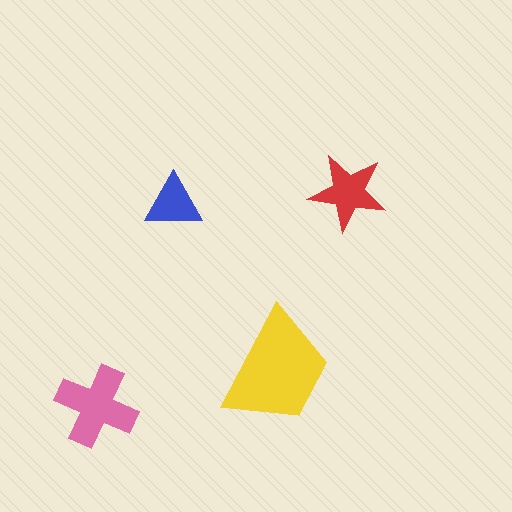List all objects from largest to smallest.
The yellow trapezoid, the pink cross, the red star, the blue triangle.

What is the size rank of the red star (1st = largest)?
3rd.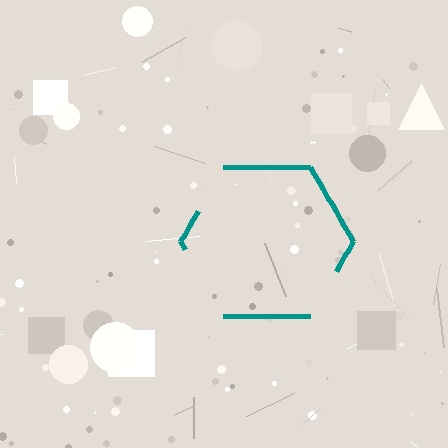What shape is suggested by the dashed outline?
The dashed outline suggests a hexagon.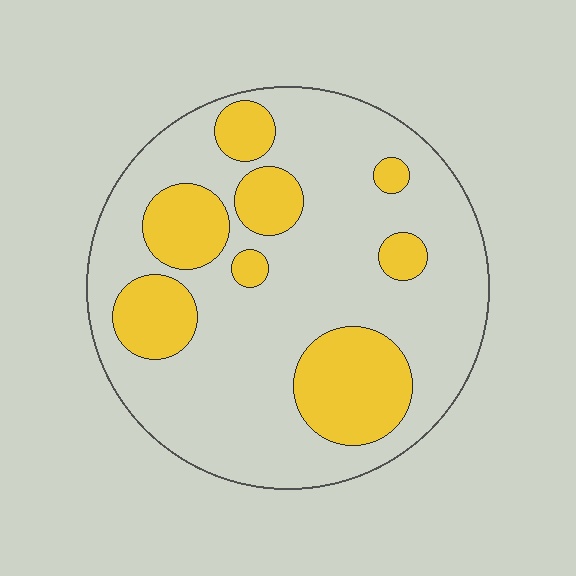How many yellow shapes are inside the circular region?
8.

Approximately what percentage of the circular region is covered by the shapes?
Approximately 25%.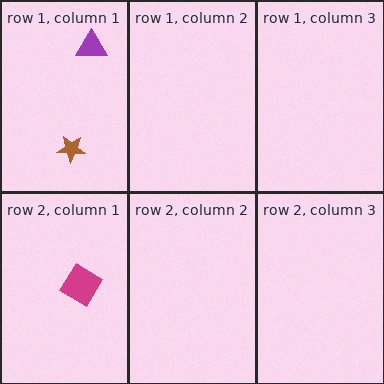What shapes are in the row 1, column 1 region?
The brown star, the purple triangle.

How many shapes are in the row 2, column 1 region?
1.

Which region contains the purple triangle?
The row 1, column 1 region.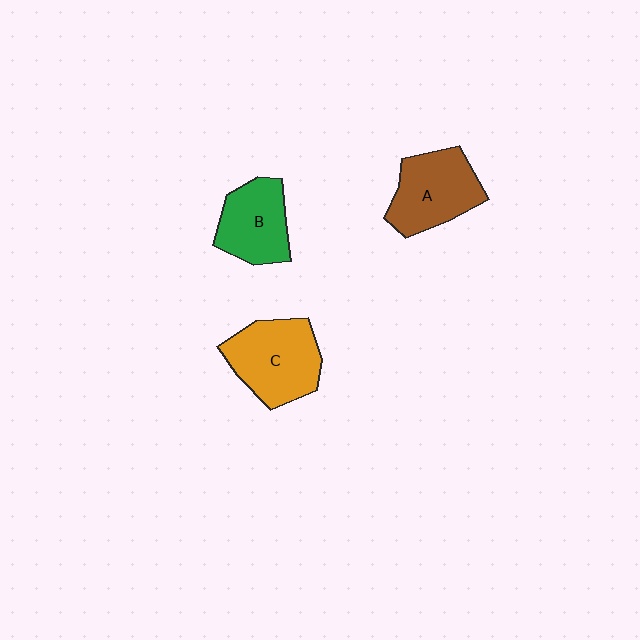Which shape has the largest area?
Shape C (orange).